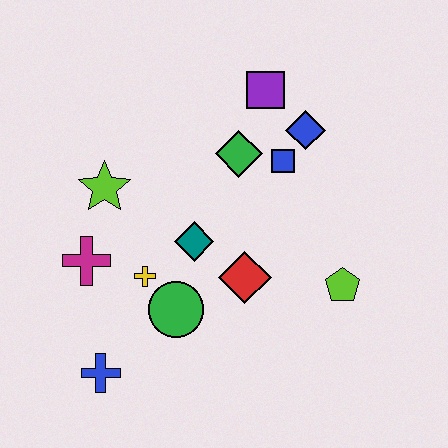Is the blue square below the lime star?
No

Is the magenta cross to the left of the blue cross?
Yes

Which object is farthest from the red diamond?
The purple square is farthest from the red diamond.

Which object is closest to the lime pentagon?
The red diamond is closest to the lime pentagon.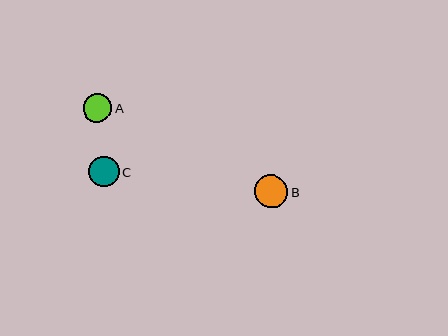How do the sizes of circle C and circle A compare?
Circle C and circle A are approximately the same size.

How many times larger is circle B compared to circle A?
Circle B is approximately 1.2 times the size of circle A.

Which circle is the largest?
Circle B is the largest with a size of approximately 33 pixels.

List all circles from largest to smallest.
From largest to smallest: B, C, A.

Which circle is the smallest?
Circle A is the smallest with a size of approximately 28 pixels.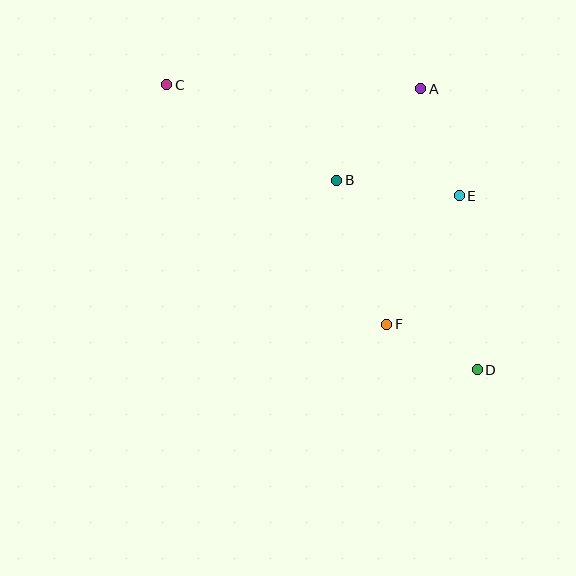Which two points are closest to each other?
Points D and F are closest to each other.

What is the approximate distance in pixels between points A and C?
The distance between A and C is approximately 254 pixels.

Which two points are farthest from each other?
Points C and D are farthest from each other.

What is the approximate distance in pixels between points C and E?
The distance between C and E is approximately 313 pixels.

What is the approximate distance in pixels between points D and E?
The distance between D and E is approximately 175 pixels.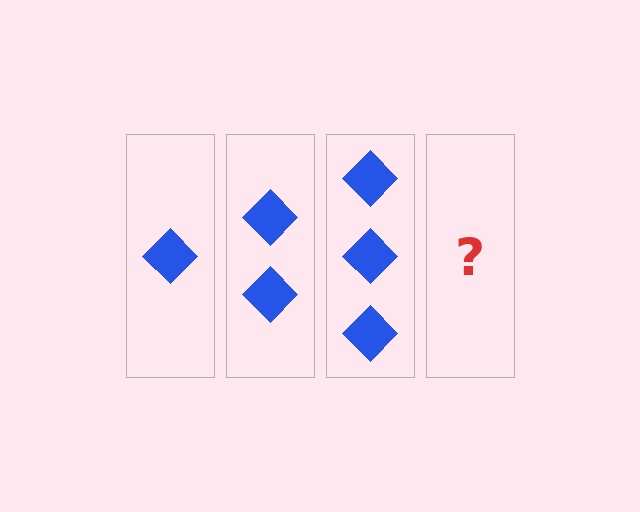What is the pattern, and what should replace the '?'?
The pattern is that each step adds one more diamond. The '?' should be 4 diamonds.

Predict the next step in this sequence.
The next step is 4 diamonds.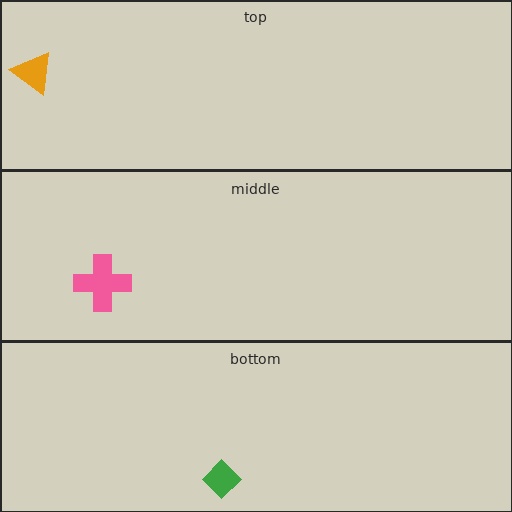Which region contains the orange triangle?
The top region.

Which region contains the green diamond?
The bottom region.